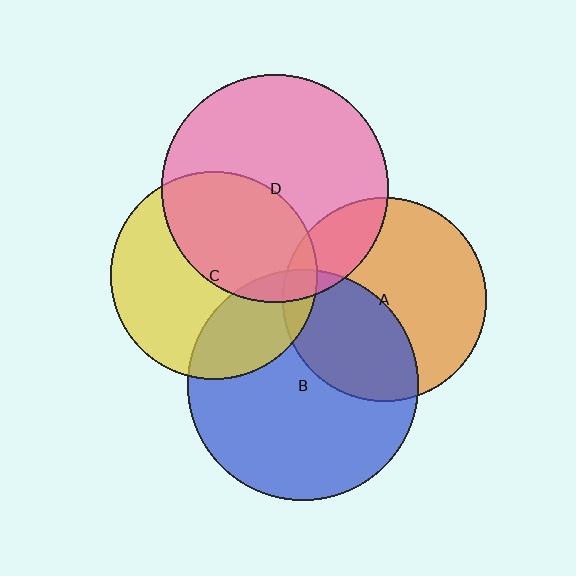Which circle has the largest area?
Circle B (blue).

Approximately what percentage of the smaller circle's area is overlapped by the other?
Approximately 45%.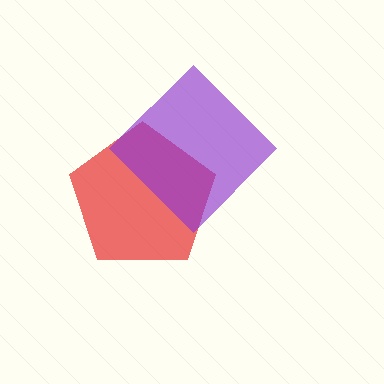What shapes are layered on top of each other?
The layered shapes are: a red pentagon, a purple diamond.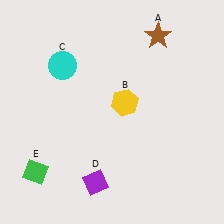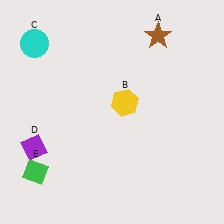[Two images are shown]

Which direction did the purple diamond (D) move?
The purple diamond (D) moved left.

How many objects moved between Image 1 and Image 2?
2 objects moved between the two images.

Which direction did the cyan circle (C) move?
The cyan circle (C) moved left.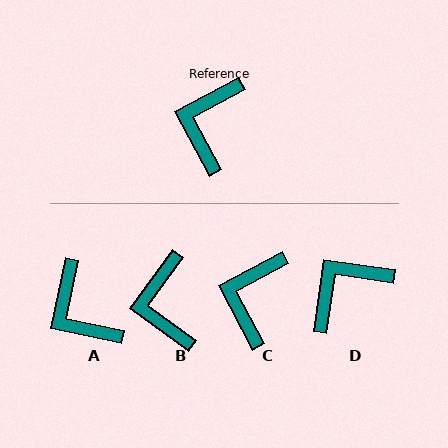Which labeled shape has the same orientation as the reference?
C.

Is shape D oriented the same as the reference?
No, it is off by about 36 degrees.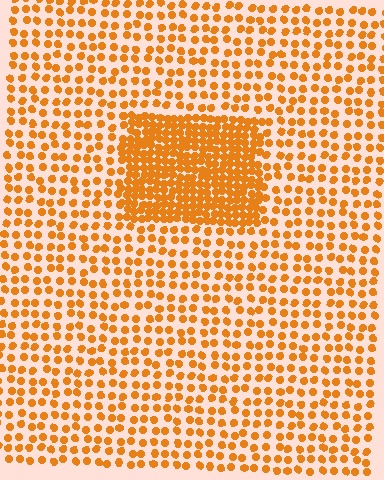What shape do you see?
I see a rectangle.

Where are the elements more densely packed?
The elements are more densely packed inside the rectangle boundary.